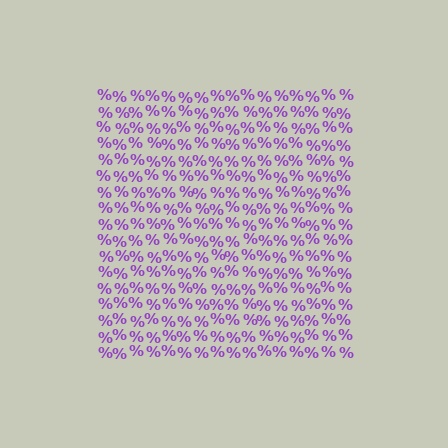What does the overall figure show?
The overall figure shows a square.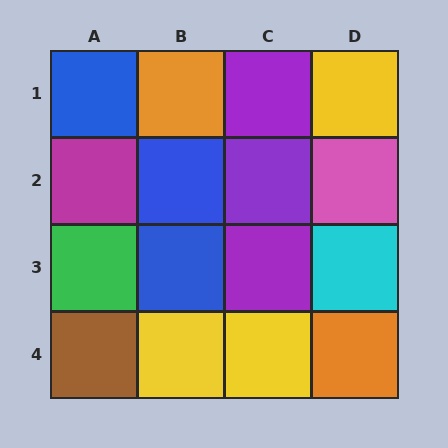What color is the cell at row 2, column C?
Purple.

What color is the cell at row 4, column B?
Yellow.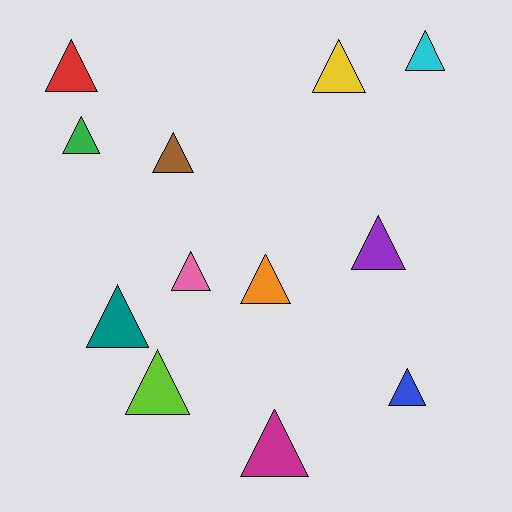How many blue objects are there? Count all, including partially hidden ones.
There is 1 blue object.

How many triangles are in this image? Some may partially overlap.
There are 12 triangles.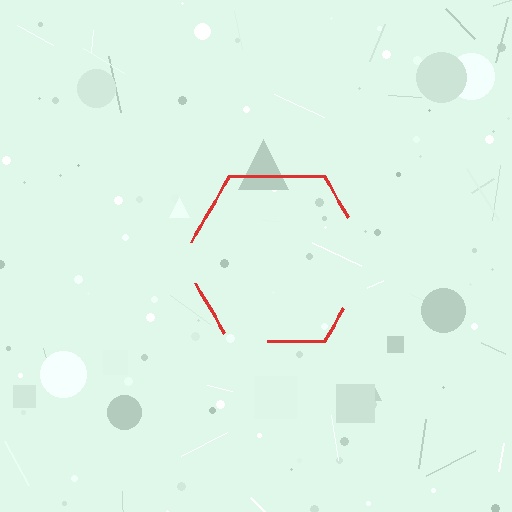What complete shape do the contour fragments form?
The contour fragments form a hexagon.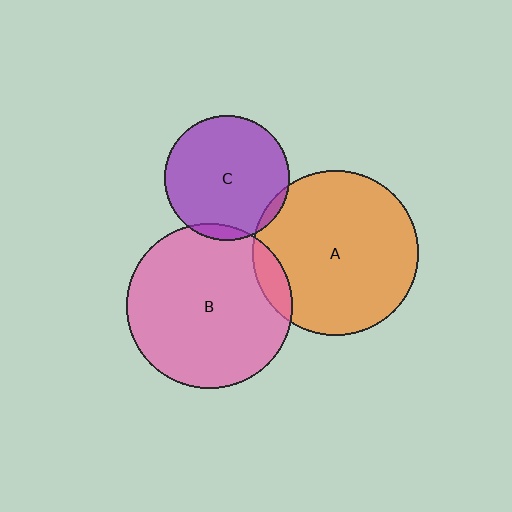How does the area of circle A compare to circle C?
Approximately 1.7 times.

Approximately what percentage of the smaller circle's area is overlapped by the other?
Approximately 10%.